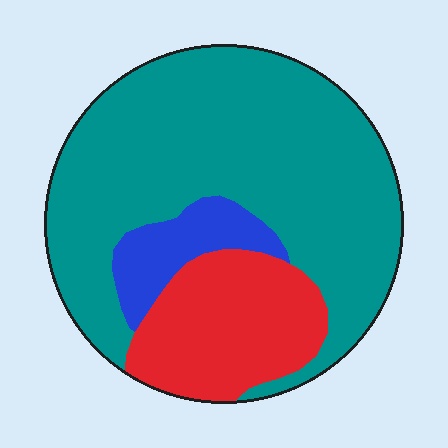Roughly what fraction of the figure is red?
Red takes up about one fifth (1/5) of the figure.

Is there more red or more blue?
Red.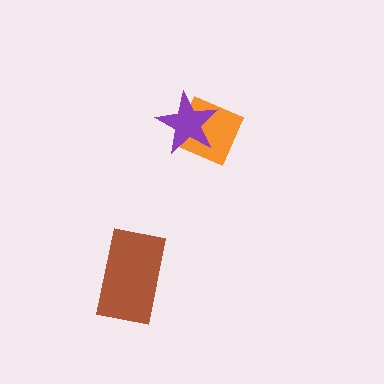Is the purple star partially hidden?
No, no other shape covers it.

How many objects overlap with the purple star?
1 object overlaps with the purple star.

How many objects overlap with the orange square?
1 object overlaps with the orange square.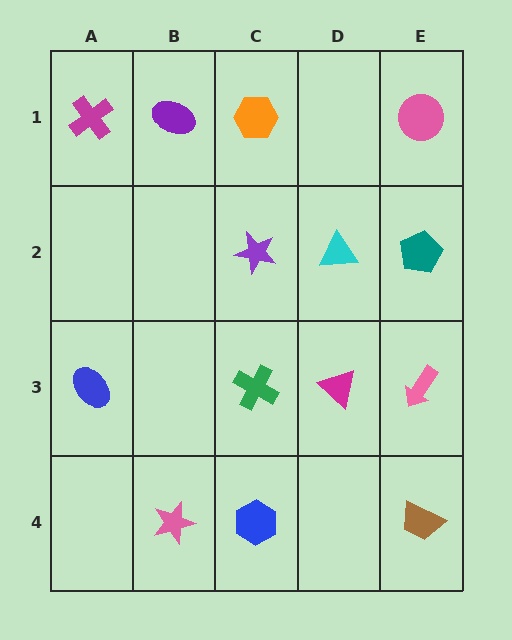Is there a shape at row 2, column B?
No, that cell is empty.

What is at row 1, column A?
A magenta cross.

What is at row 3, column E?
A pink arrow.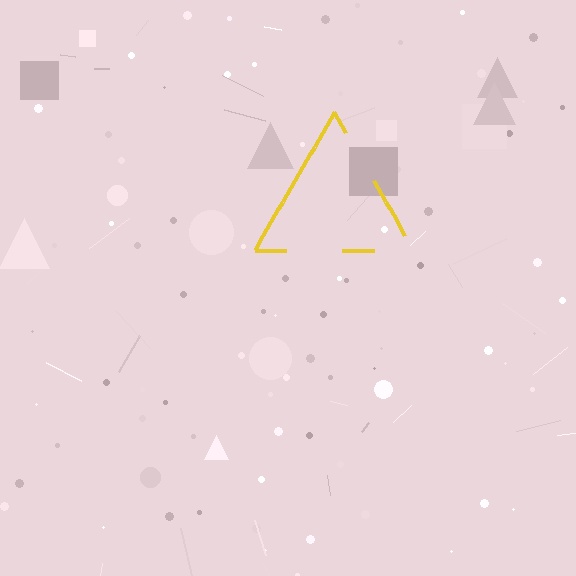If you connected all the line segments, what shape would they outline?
They would outline a triangle.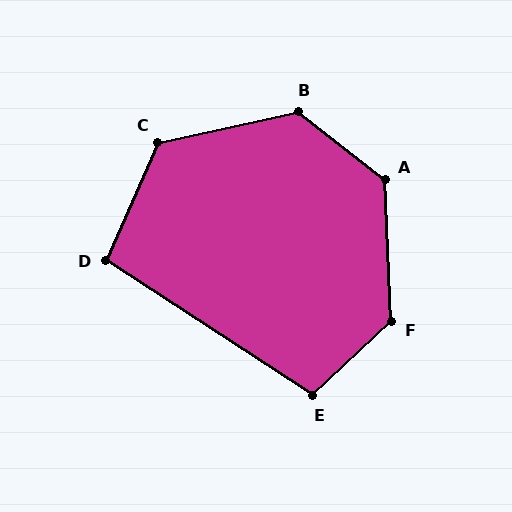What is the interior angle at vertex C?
Approximately 126 degrees (obtuse).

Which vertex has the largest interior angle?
F, at approximately 131 degrees.